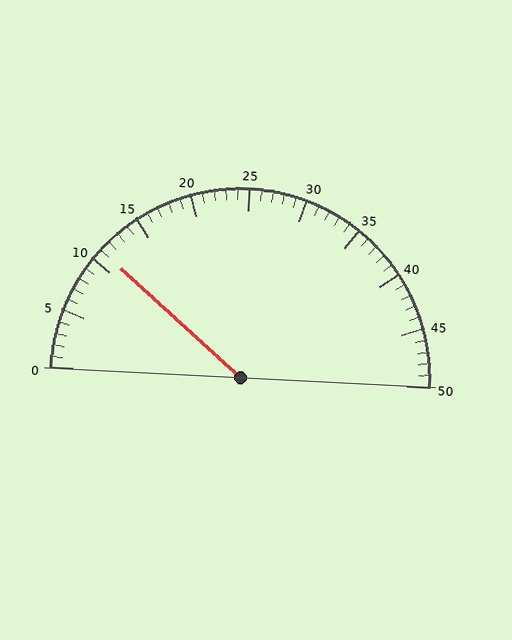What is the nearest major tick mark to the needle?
The nearest major tick mark is 10.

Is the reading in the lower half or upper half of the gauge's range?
The reading is in the lower half of the range (0 to 50).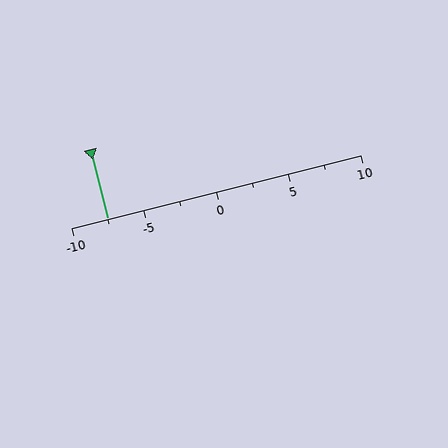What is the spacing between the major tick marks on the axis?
The major ticks are spaced 5 apart.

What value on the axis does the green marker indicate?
The marker indicates approximately -7.5.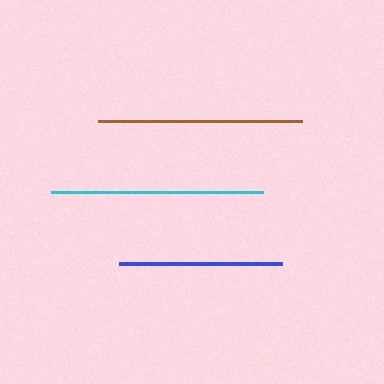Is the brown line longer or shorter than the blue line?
The brown line is longer than the blue line.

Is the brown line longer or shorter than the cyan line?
The cyan line is longer than the brown line.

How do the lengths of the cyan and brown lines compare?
The cyan and brown lines are approximately the same length.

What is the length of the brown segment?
The brown segment is approximately 203 pixels long.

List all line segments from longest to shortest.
From longest to shortest: cyan, brown, blue.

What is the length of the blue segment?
The blue segment is approximately 163 pixels long.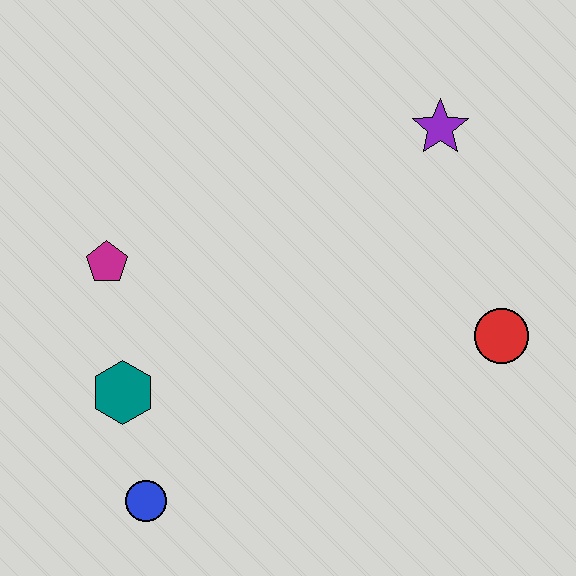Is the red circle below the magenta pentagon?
Yes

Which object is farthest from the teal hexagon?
The purple star is farthest from the teal hexagon.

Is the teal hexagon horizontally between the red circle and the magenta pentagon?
Yes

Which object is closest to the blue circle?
The teal hexagon is closest to the blue circle.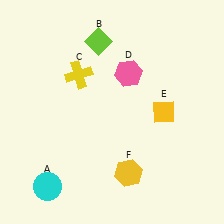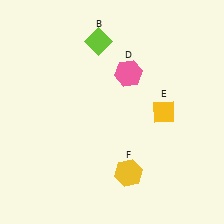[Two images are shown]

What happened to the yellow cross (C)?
The yellow cross (C) was removed in Image 2. It was in the top-left area of Image 1.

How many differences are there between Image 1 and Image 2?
There are 2 differences between the two images.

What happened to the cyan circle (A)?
The cyan circle (A) was removed in Image 2. It was in the bottom-left area of Image 1.